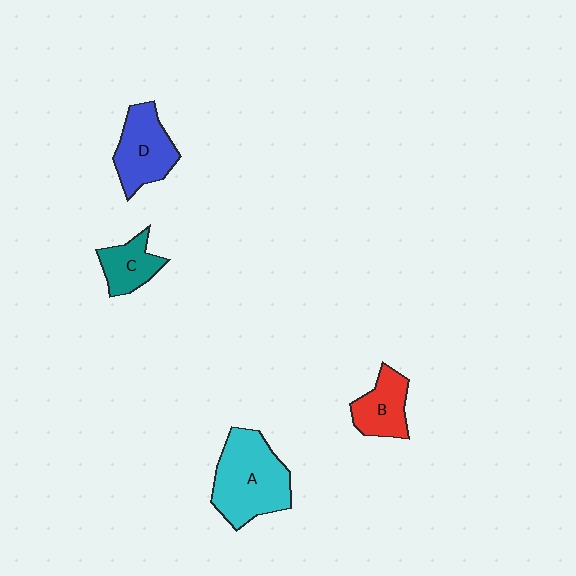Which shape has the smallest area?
Shape C (teal).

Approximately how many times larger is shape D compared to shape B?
Approximately 1.3 times.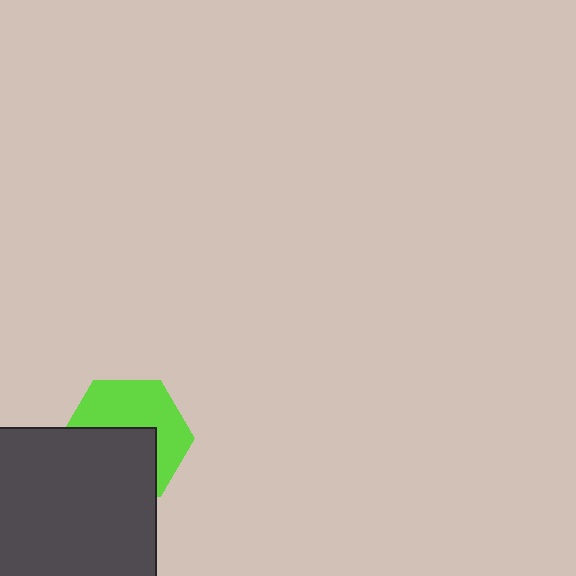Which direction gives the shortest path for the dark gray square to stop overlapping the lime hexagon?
Moving down gives the shortest separation.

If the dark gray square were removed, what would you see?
You would see the complete lime hexagon.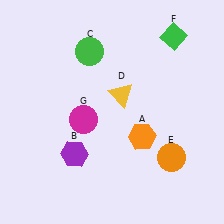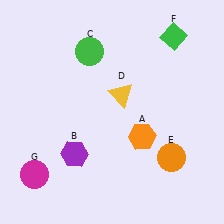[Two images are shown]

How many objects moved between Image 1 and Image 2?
1 object moved between the two images.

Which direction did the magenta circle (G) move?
The magenta circle (G) moved down.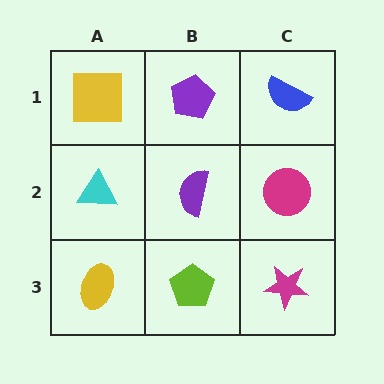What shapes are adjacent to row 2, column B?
A purple pentagon (row 1, column B), a lime pentagon (row 3, column B), a cyan triangle (row 2, column A), a magenta circle (row 2, column C).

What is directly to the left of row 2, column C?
A purple semicircle.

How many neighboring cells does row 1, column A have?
2.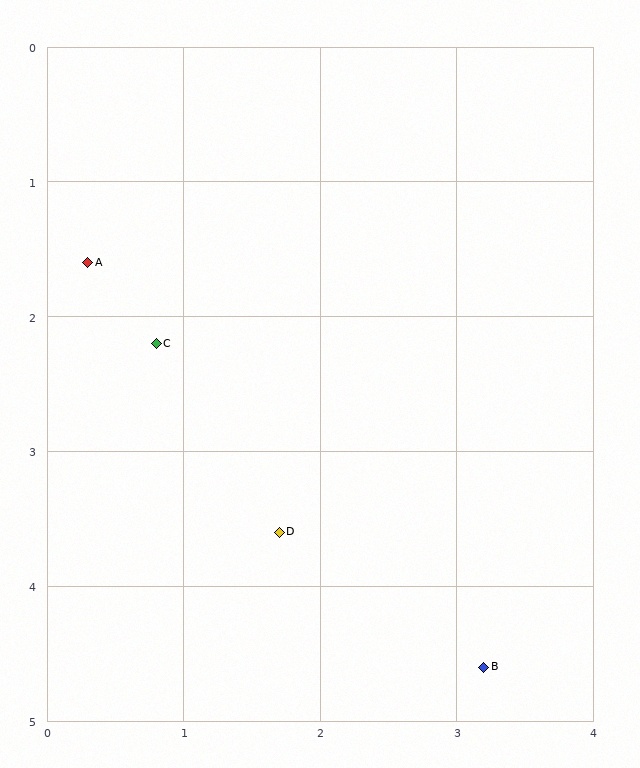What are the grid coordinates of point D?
Point D is at approximately (1.7, 3.6).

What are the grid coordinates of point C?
Point C is at approximately (0.8, 2.2).